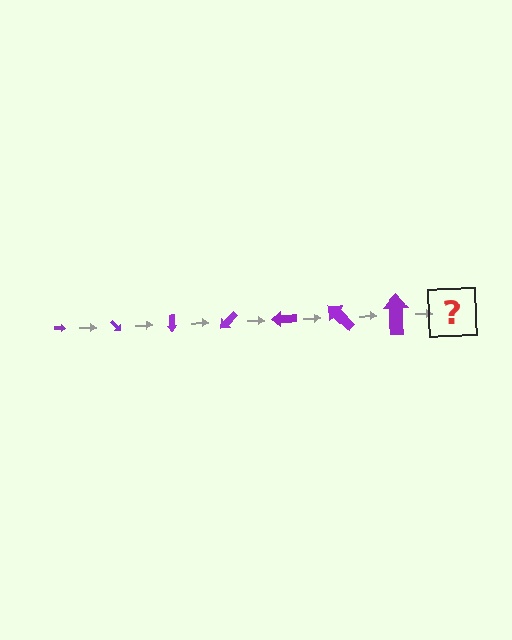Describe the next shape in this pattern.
It should be an arrow, larger than the previous one and rotated 315 degrees from the start.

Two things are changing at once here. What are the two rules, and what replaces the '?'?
The two rules are that the arrow grows larger each step and it rotates 45 degrees each step. The '?' should be an arrow, larger than the previous one and rotated 315 degrees from the start.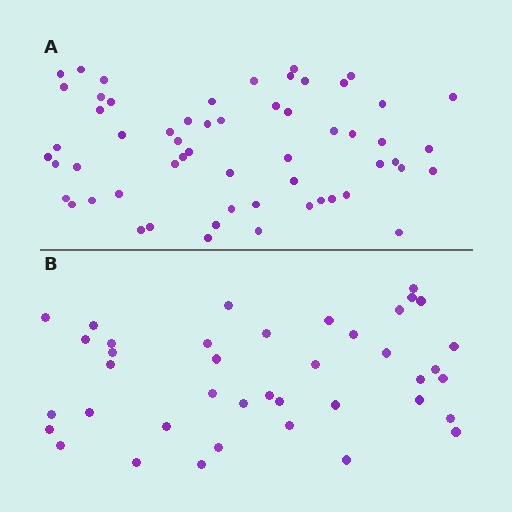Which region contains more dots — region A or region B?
Region A (the top region) has more dots.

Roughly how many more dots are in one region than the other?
Region A has approximately 20 more dots than region B.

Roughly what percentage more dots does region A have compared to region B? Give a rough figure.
About 45% more.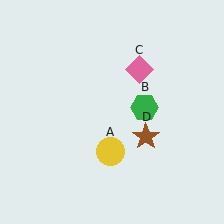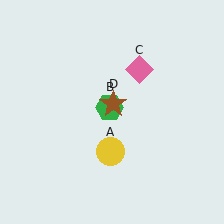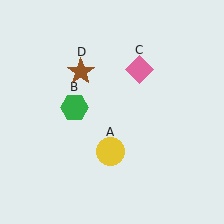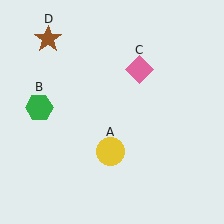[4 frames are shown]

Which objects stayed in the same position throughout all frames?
Yellow circle (object A) and pink diamond (object C) remained stationary.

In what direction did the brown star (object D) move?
The brown star (object D) moved up and to the left.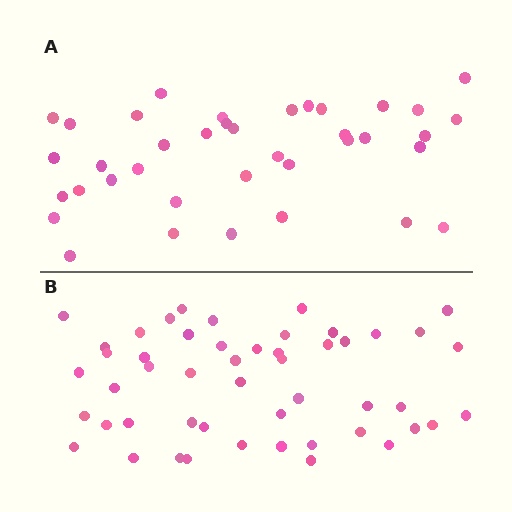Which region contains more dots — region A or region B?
Region B (the bottom region) has more dots.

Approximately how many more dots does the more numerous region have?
Region B has roughly 12 or so more dots than region A.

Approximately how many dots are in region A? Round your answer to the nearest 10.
About 40 dots. (The exact count is 38, which rounds to 40.)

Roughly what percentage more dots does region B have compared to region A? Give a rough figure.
About 30% more.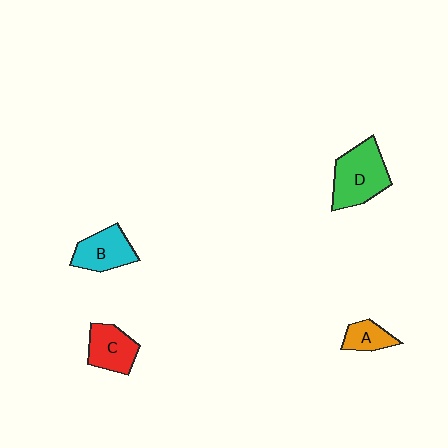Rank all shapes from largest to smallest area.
From largest to smallest: D (green), B (cyan), C (red), A (orange).